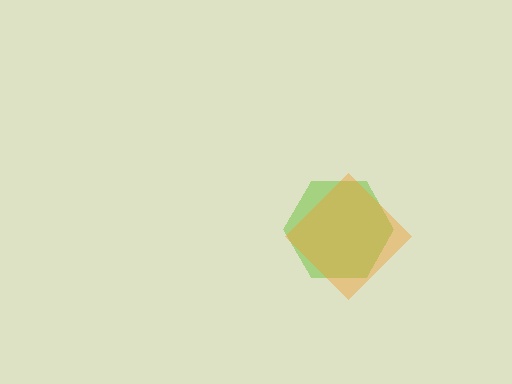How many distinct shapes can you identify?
There are 2 distinct shapes: a lime hexagon, an orange diamond.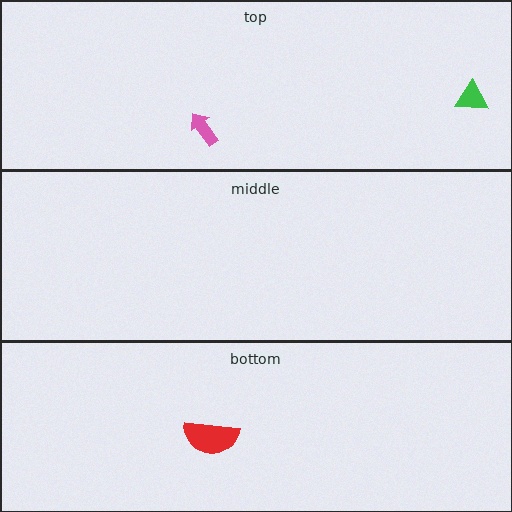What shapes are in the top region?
The green triangle, the pink arrow.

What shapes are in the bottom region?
The red semicircle.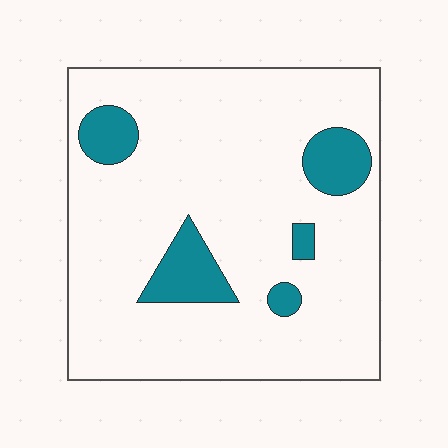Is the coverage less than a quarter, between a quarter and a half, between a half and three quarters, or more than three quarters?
Less than a quarter.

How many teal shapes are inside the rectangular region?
5.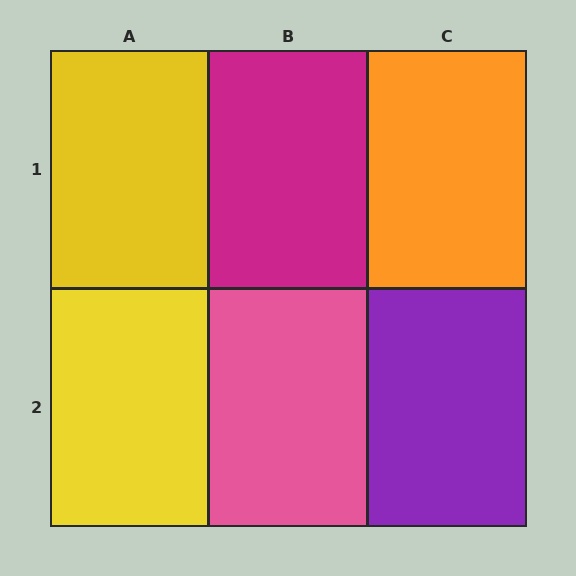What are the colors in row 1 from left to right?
Yellow, magenta, orange.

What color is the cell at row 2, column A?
Yellow.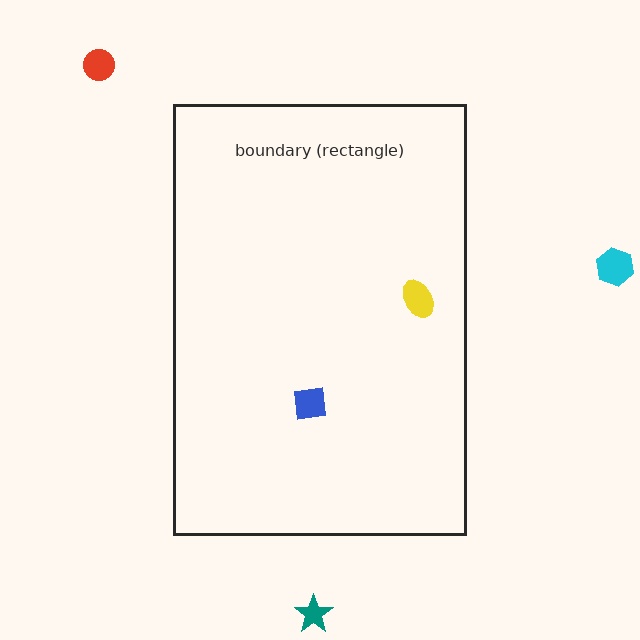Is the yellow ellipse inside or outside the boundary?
Inside.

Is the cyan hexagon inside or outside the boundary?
Outside.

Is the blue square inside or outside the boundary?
Inside.